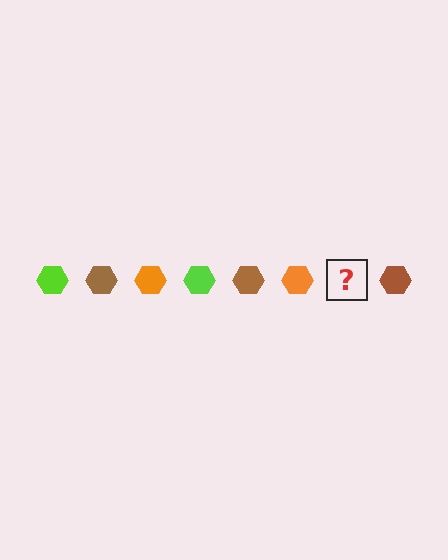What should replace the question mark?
The question mark should be replaced with a lime hexagon.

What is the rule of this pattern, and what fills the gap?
The rule is that the pattern cycles through lime, brown, orange hexagons. The gap should be filled with a lime hexagon.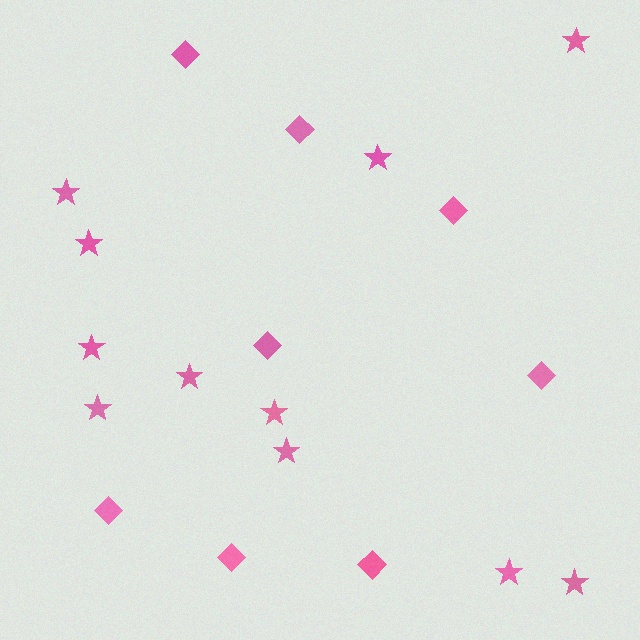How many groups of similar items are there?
There are 2 groups: one group of diamonds (8) and one group of stars (11).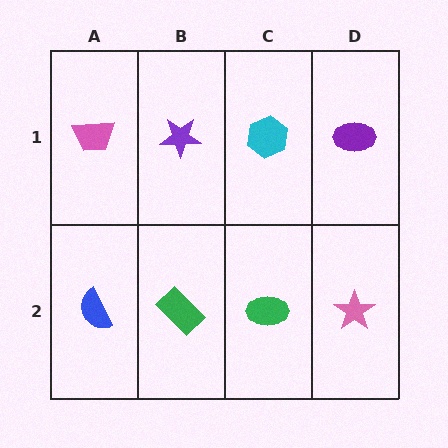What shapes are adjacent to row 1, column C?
A green ellipse (row 2, column C), a purple star (row 1, column B), a purple ellipse (row 1, column D).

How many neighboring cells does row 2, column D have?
2.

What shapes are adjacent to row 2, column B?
A purple star (row 1, column B), a blue semicircle (row 2, column A), a green ellipse (row 2, column C).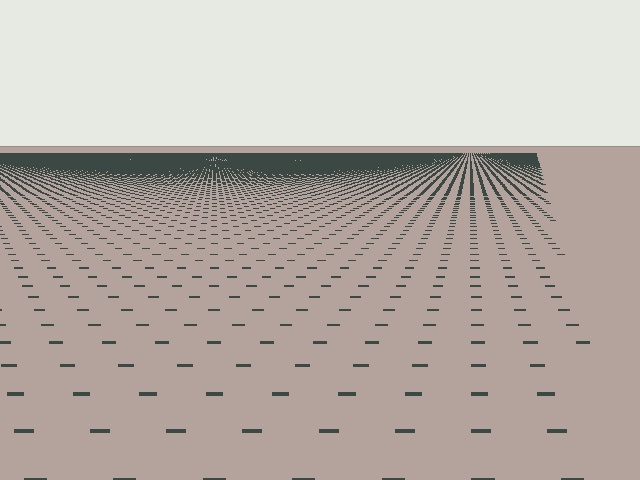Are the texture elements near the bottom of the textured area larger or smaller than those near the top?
Larger. Near the bottom, elements are closer to the viewer and appear at a bigger on-screen size.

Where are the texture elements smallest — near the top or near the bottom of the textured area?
Near the top.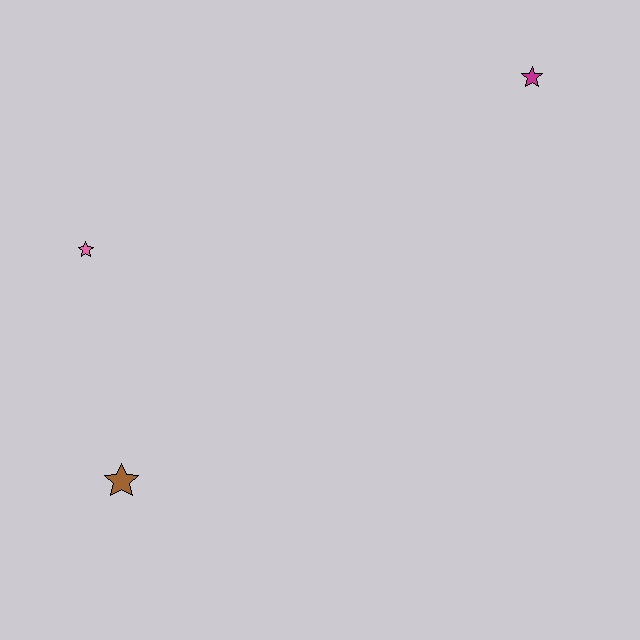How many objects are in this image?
There are 3 objects.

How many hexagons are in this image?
There are no hexagons.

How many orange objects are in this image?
There are no orange objects.